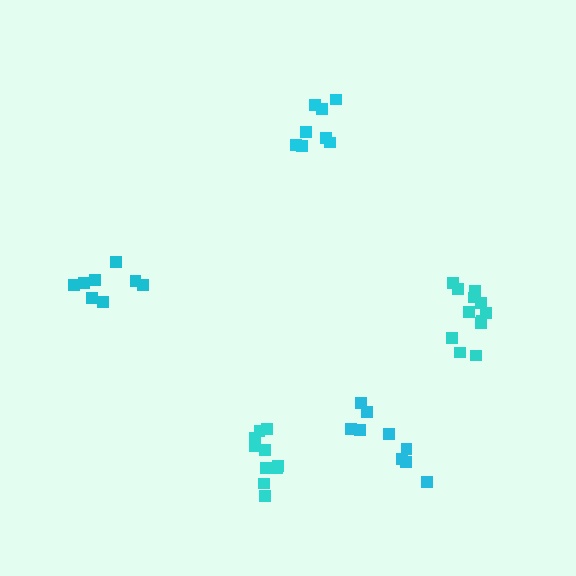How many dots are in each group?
Group 1: 8 dots, Group 2: 10 dots, Group 3: 9 dots, Group 4: 13 dots, Group 5: 8 dots (48 total).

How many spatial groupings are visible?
There are 5 spatial groupings.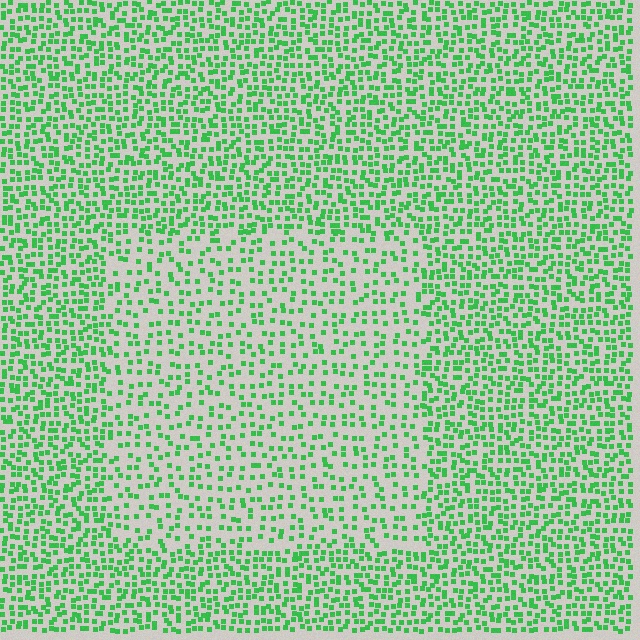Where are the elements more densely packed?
The elements are more densely packed outside the rectangle boundary.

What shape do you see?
I see a rectangle.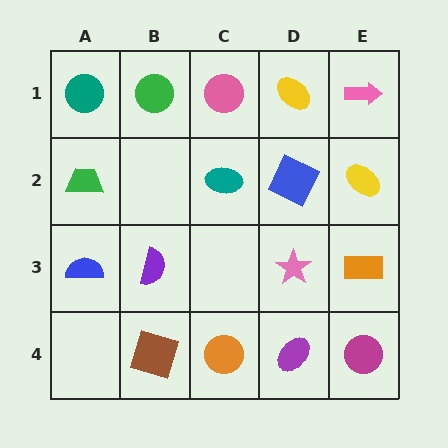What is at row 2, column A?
A green trapezoid.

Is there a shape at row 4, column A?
No, that cell is empty.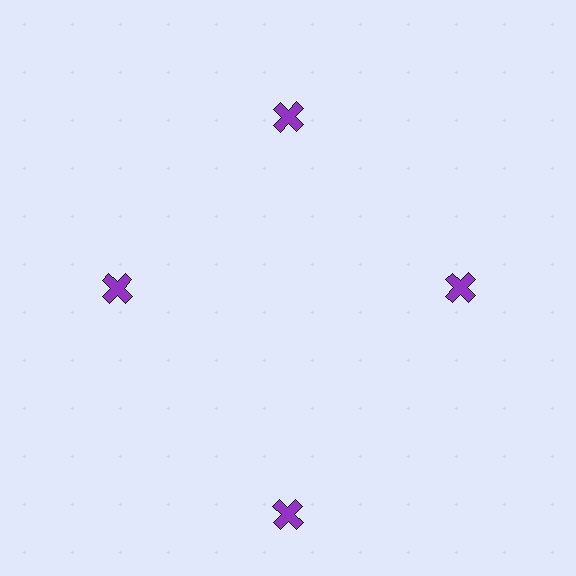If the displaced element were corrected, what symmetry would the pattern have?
It would have 4-fold rotational symmetry — the pattern would map onto itself every 90 degrees.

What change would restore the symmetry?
The symmetry would be restored by moving it inward, back onto the ring so that all 4 crosses sit at equal angles and equal distance from the center.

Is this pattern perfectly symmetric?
No. The 4 purple crosses are arranged in a ring, but one element near the 6 o'clock position is pushed outward from the center, breaking the 4-fold rotational symmetry.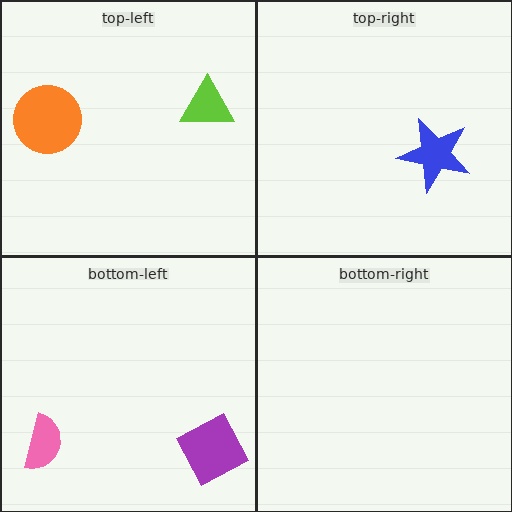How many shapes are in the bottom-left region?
2.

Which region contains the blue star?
The top-right region.